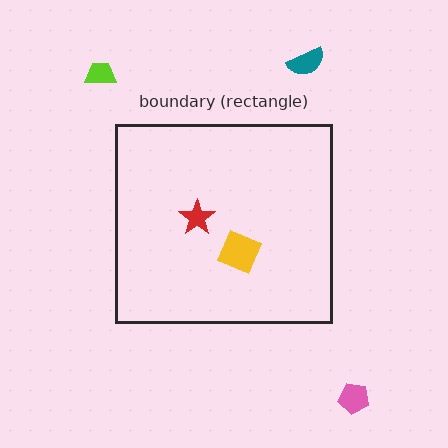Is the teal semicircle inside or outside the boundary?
Outside.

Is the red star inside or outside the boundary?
Inside.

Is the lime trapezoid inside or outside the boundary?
Outside.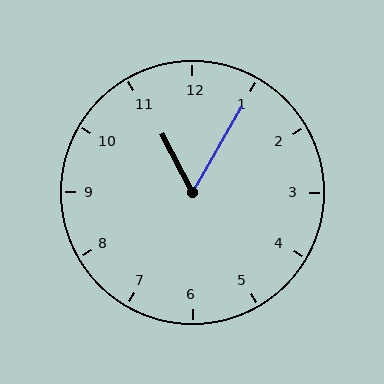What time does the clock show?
11:05.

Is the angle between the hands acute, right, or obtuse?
It is acute.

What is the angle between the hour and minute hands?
Approximately 58 degrees.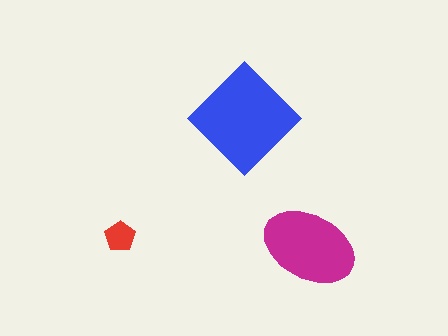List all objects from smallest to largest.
The red pentagon, the magenta ellipse, the blue diamond.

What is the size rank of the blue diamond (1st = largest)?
1st.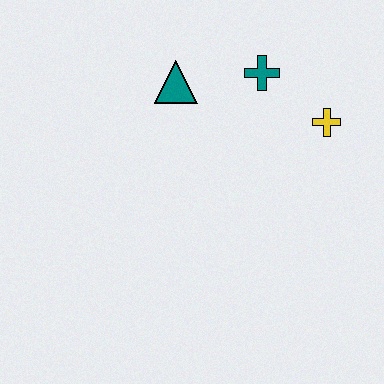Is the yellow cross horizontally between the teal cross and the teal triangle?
No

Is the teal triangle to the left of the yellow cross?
Yes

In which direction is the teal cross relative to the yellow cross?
The teal cross is to the left of the yellow cross.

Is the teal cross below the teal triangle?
No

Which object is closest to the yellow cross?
The teal cross is closest to the yellow cross.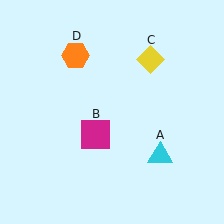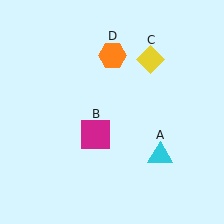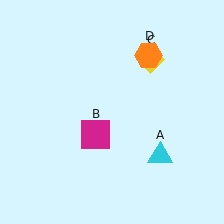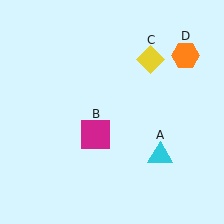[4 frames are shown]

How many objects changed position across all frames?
1 object changed position: orange hexagon (object D).